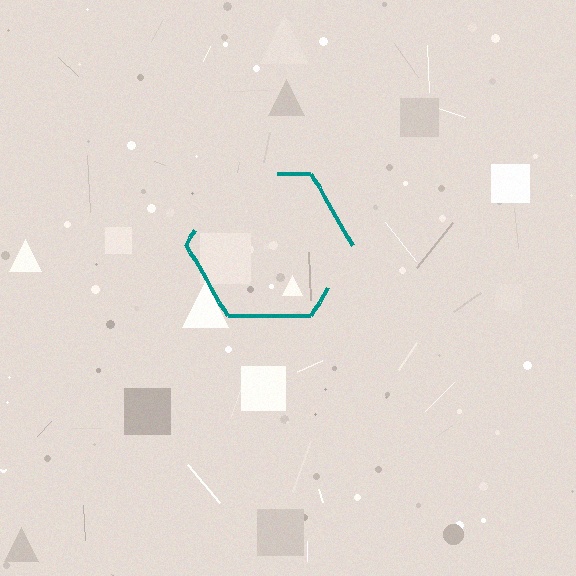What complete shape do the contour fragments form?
The contour fragments form a hexagon.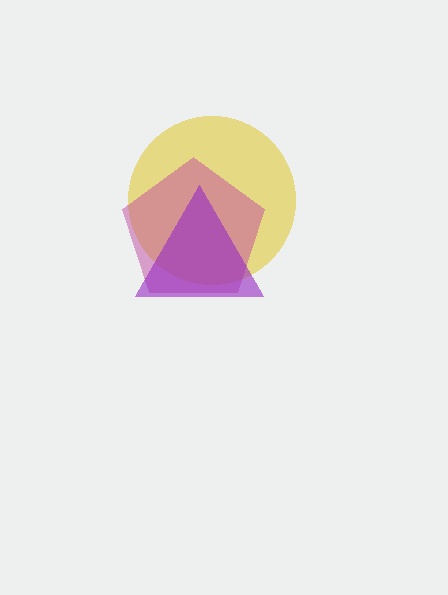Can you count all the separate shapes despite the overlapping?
Yes, there are 3 separate shapes.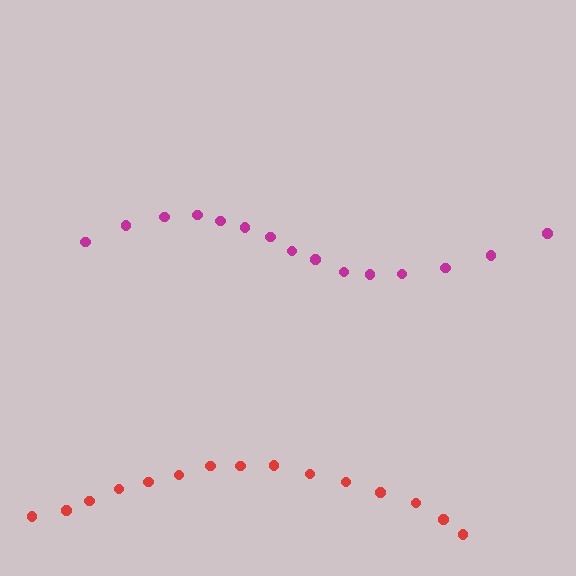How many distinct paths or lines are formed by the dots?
There are 2 distinct paths.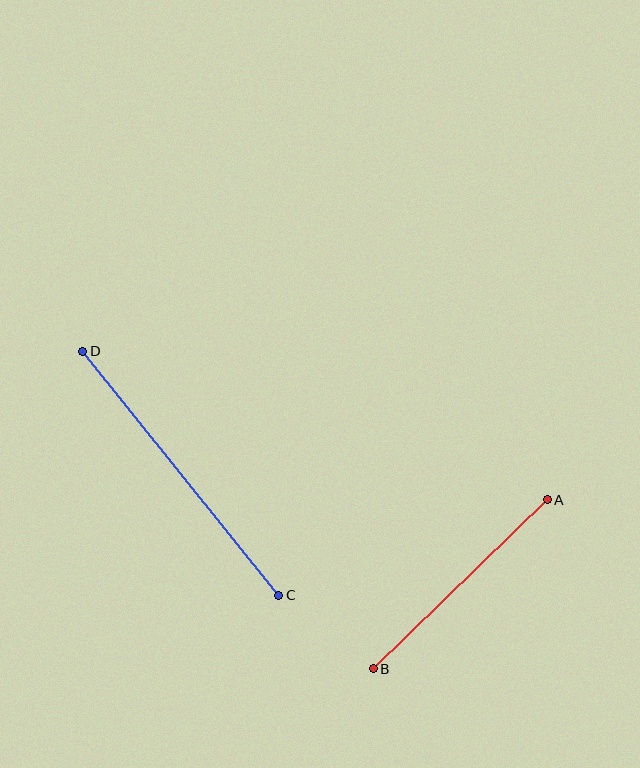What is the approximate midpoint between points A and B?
The midpoint is at approximately (460, 584) pixels.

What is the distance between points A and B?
The distance is approximately 242 pixels.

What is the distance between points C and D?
The distance is approximately 313 pixels.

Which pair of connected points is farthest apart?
Points C and D are farthest apart.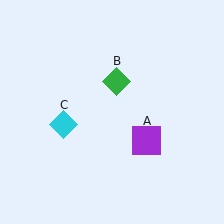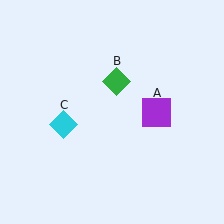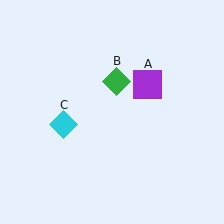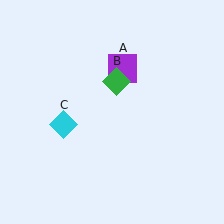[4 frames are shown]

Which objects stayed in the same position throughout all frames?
Green diamond (object B) and cyan diamond (object C) remained stationary.